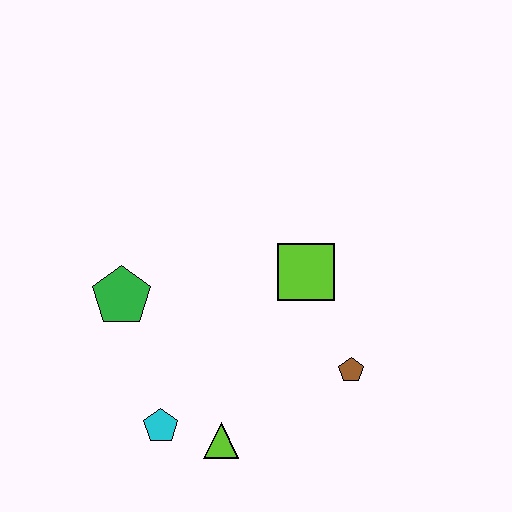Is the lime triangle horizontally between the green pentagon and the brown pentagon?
Yes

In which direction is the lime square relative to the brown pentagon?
The lime square is above the brown pentagon.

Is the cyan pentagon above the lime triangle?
Yes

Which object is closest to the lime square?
The brown pentagon is closest to the lime square.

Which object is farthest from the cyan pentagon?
The lime square is farthest from the cyan pentagon.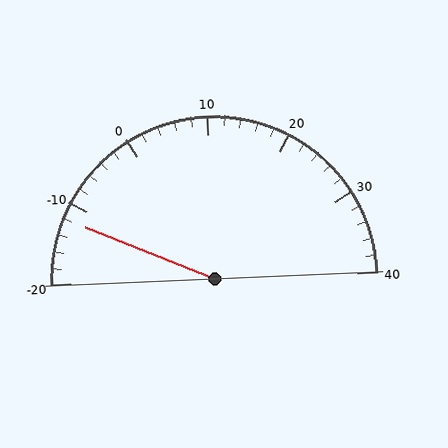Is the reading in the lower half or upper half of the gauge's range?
The reading is in the lower half of the range (-20 to 40).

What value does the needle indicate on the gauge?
The needle indicates approximately -12.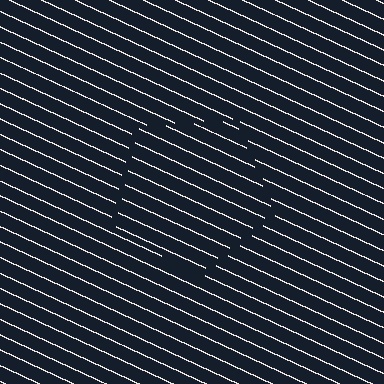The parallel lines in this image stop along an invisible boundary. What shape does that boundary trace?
An illusory pentagon. The interior of the shape contains the same grating, shifted by half a period — the contour is defined by the phase discontinuity where line-ends from the inner and outer gratings abut.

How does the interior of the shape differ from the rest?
The interior of the shape contains the same grating, shifted by half a period — the contour is defined by the phase discontinuity where line-ends from the inner and outer gratings abut.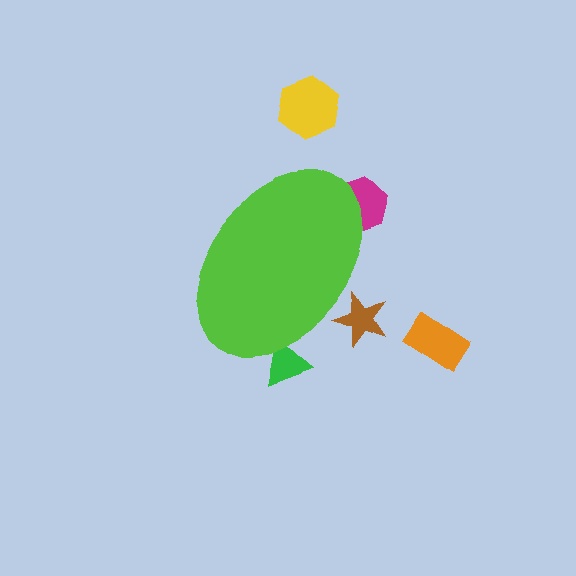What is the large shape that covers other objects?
A lime ellipse.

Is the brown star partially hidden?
Yes, the brown star is partially hidden behind the lime ellipse.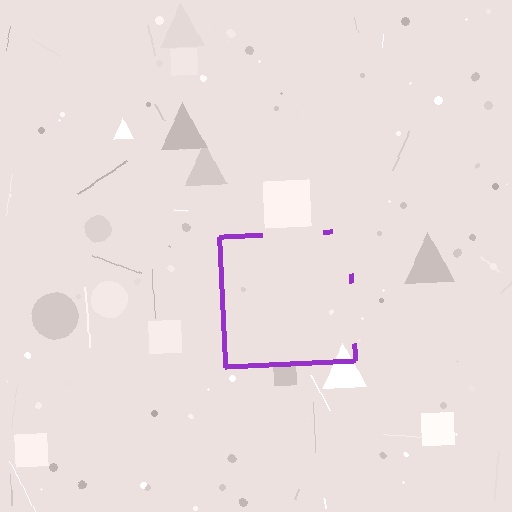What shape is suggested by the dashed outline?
The dashed outline suggests a square.